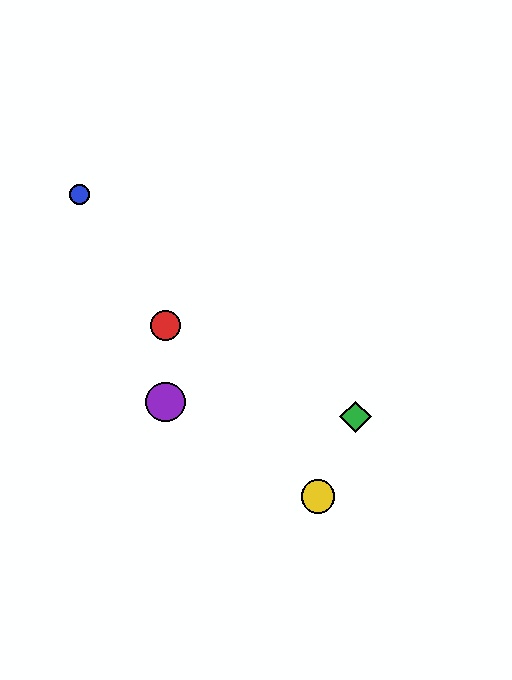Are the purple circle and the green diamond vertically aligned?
No, the purple circle is at x≈165 and the green diamond is at x≈356.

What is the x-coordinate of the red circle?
The red circle is at x≈165.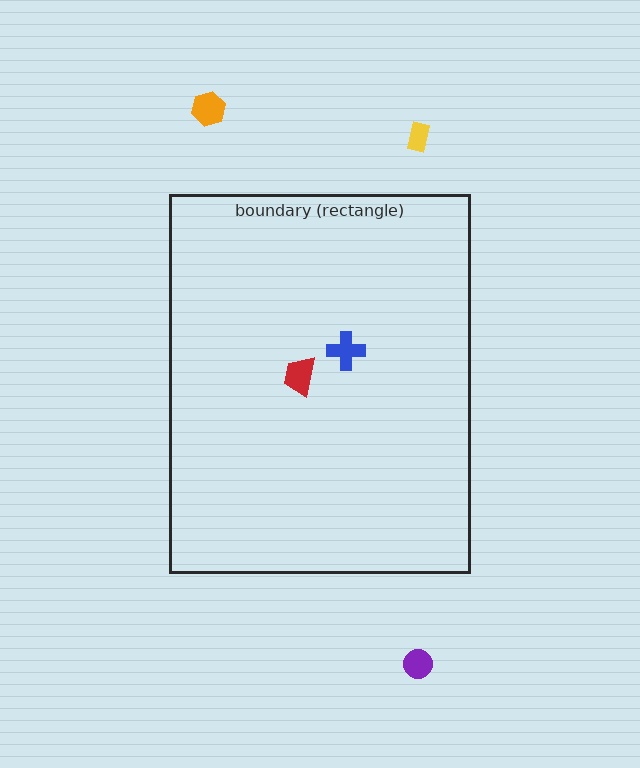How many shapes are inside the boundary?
2 inside, 3 outside.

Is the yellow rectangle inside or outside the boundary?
Outside.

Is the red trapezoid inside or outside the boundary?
Inside.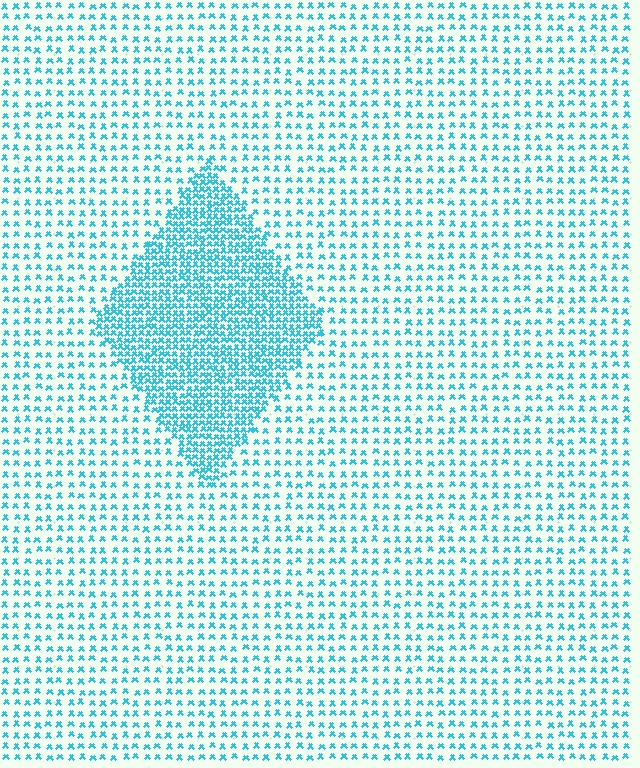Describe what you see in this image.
The image contains small cyan elements arranged at two different densities. A diamond-shaped region is visible where the elements are more densely packed than the surrounding area.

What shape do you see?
I see a diamond.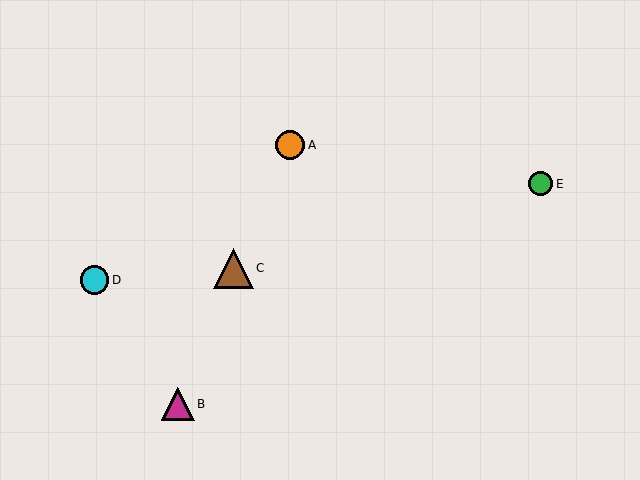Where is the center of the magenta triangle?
The center of the magenta triangle is at (178, 404).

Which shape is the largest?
The brown triangle (labeled C) is the largest.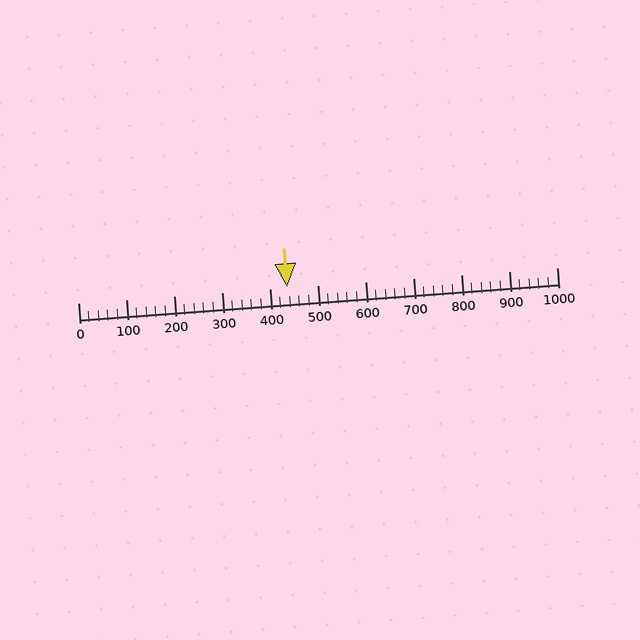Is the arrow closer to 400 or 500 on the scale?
The arrow is closer to 400.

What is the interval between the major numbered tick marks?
The major tick marks are spaced 100 units apart.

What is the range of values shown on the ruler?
The ruler shows values from 0 to 1000.